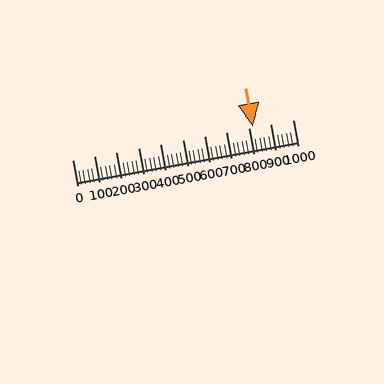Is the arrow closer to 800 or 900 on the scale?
The arrow is closer to 800.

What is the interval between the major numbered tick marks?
The major tick marks are spaced 100 units apart.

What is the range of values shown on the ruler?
The ruler shows values from 0 to 1000.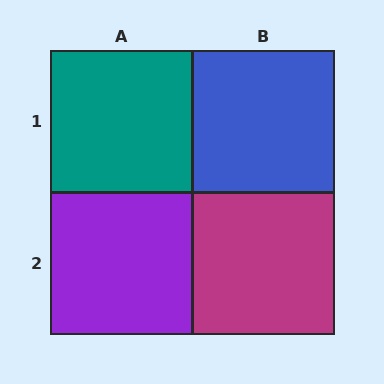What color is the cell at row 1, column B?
Blue.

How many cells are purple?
1 cell is purple.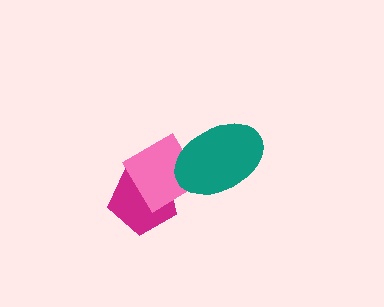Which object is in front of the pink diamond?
The teal ellipse is in front of the pink diamond.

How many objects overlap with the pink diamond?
2 objects overlap with the pink diamond.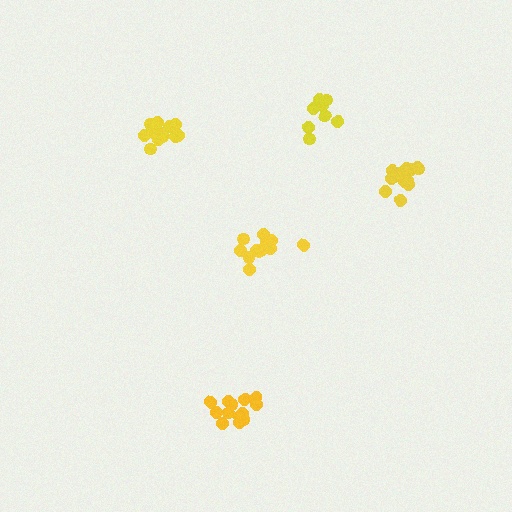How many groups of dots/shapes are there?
There are 5 groups.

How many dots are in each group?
Group 1: 14 dots, Group 2: 12 dots, Group 3: 8 dots, Group 4: 13 dots, Group 5: 14 dots (61 total).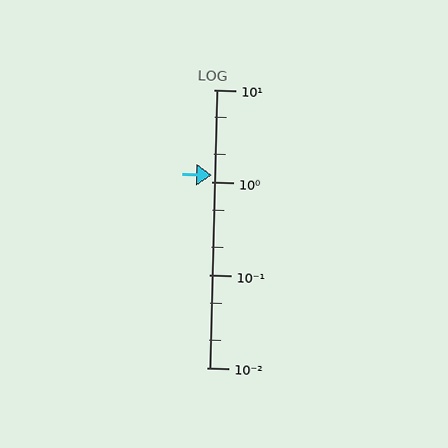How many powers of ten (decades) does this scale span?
The scale spans 3 decades, from 0.01 to 10.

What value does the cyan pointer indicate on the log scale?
The pointer indicates approximately 1.2.